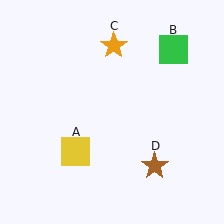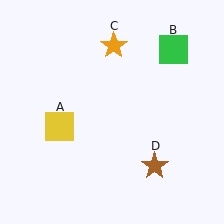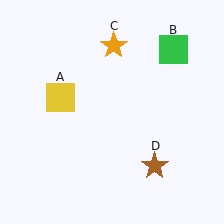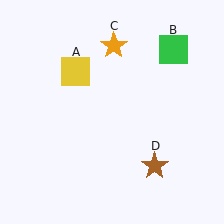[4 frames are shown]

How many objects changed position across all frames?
1 object changed position: yellow square (object A).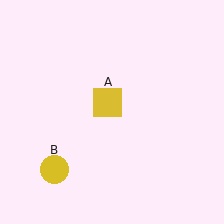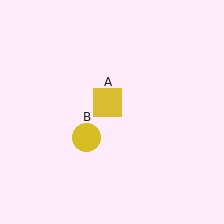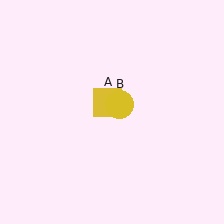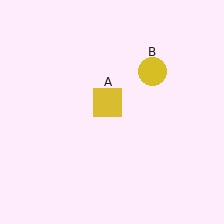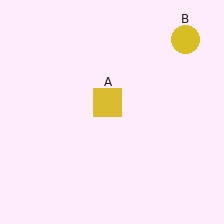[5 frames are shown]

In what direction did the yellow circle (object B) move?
The yellow circle (object B) moved up and to the right.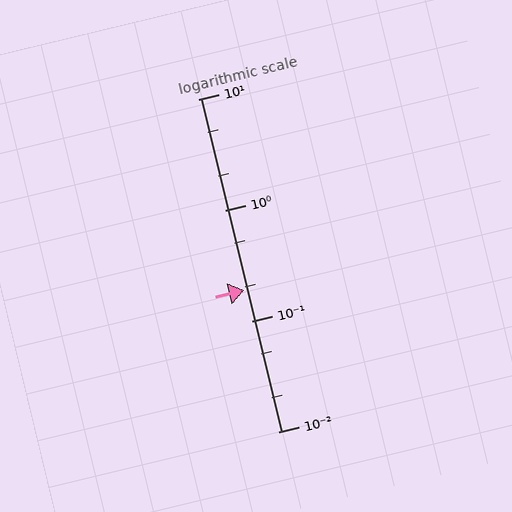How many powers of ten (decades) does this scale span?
The scale spans 3 decades, from 0.01 to 10.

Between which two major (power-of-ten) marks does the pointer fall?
The pointer is between 0.1 and 1.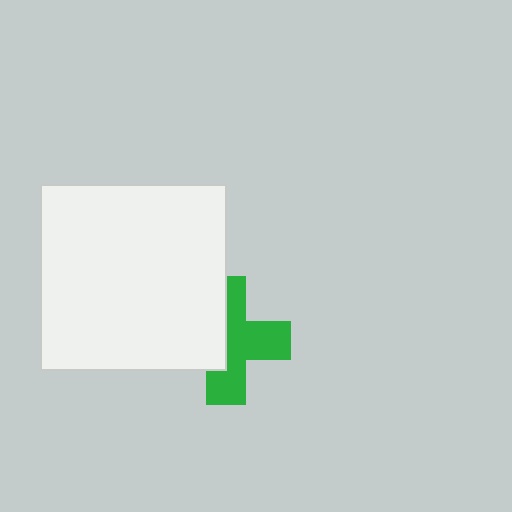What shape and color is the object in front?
The object in front is a white square.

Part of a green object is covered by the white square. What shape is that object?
It is a cross.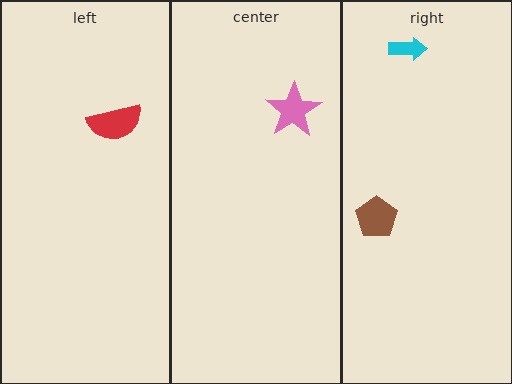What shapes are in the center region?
The pink star.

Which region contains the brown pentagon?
The right region.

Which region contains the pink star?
The center region.